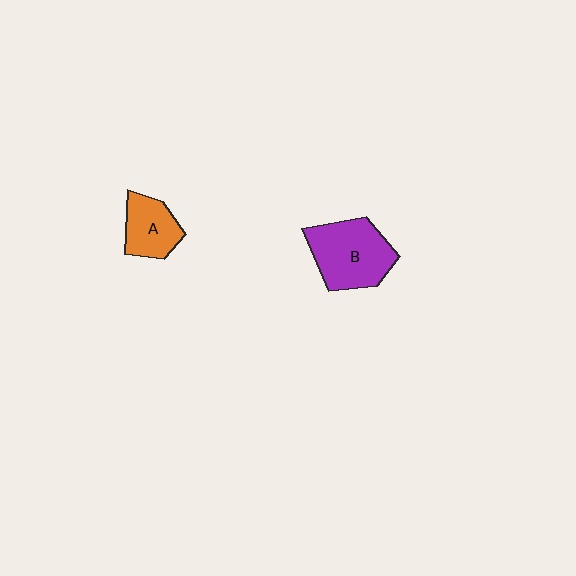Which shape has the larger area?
Shape B (purple).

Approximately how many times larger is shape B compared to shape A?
Approximately 1.7 times.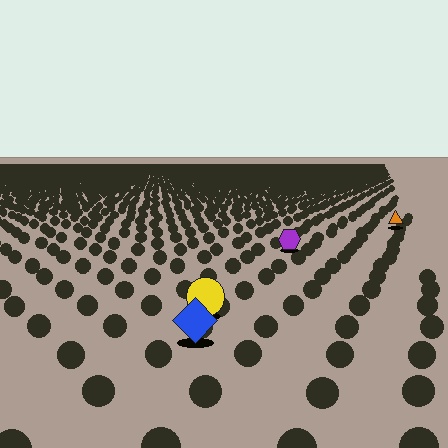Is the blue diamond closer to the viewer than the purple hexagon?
Yes. The blue diamond is closer — you can tell from the texture gradient: the ground texture is coarser near it.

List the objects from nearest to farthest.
From nearest to farthest: the blue diamond, the yellow circle, the purple hexagon, the orange triangle.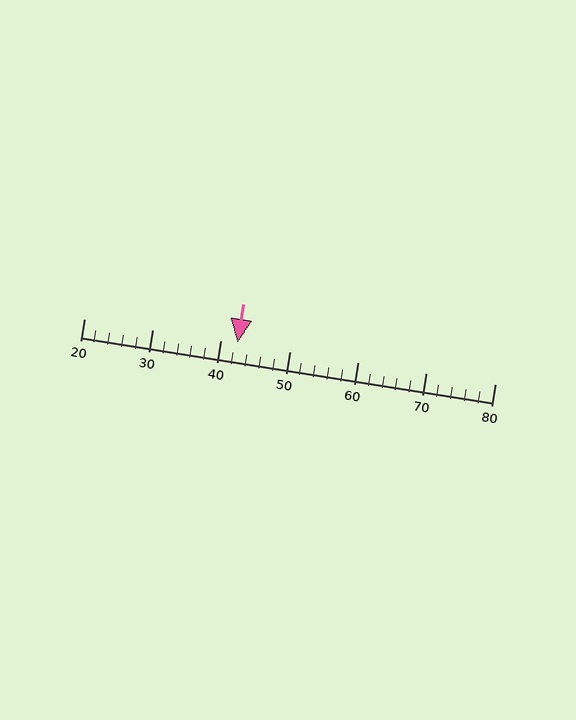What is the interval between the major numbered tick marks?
The major tick marks are spaced 10 units apart.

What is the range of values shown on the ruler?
The ruler shows values from 20 to 80.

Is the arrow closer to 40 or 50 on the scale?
The arrow is closer to 40.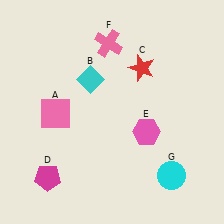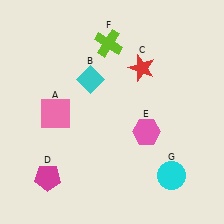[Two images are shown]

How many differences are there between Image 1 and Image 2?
There is 1 difference between the two images.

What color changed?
The cross (F) changed from pink in Image 1 to lime in Image 2.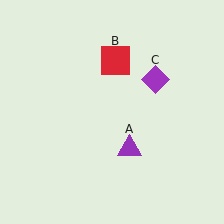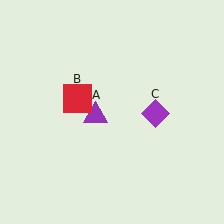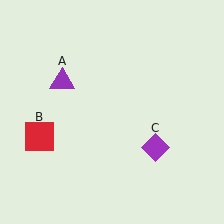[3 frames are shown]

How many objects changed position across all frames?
3 objects changed position: purple triangle (object A), red square (object B), purple diamond (object C).